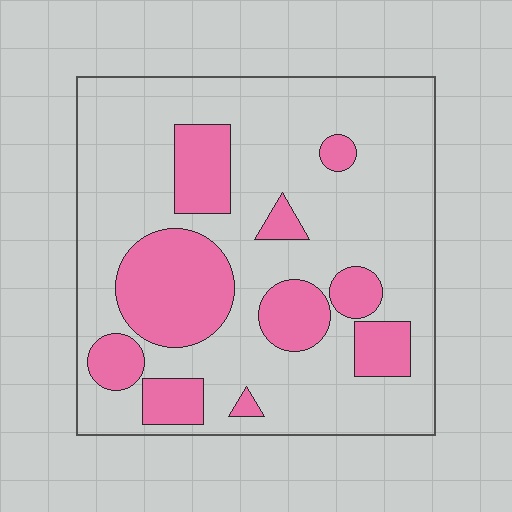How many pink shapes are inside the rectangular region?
10.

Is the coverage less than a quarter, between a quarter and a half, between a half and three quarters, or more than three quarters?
Between a quarter and a half.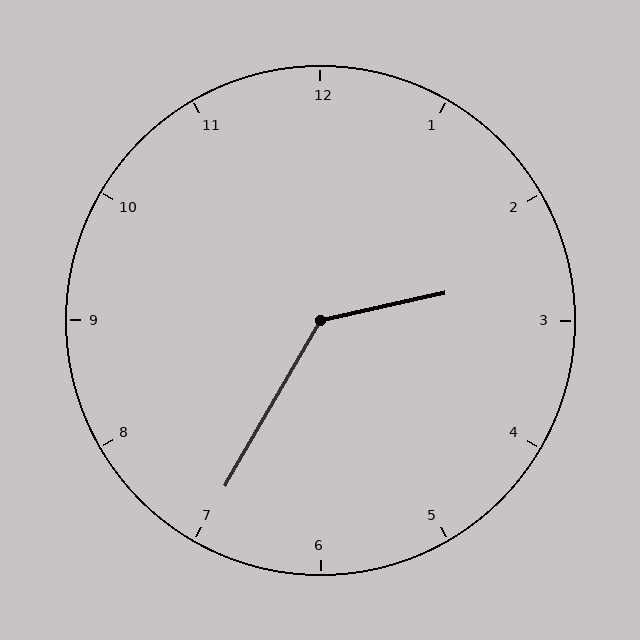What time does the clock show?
2:35.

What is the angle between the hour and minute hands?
Approximately 132 degrees.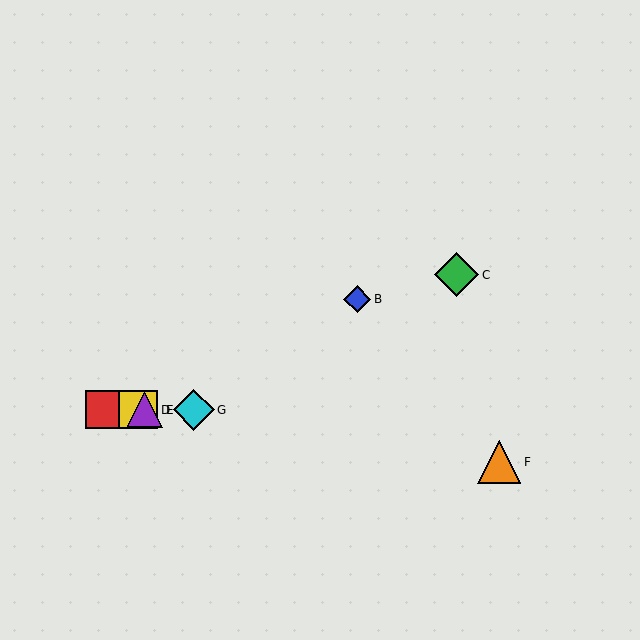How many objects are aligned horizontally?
4 objects (A, D, E, G) are aligned horizontally.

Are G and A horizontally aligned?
Yes, both are at y≈410.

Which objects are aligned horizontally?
Objects A, D, E, G are aligned horizontally.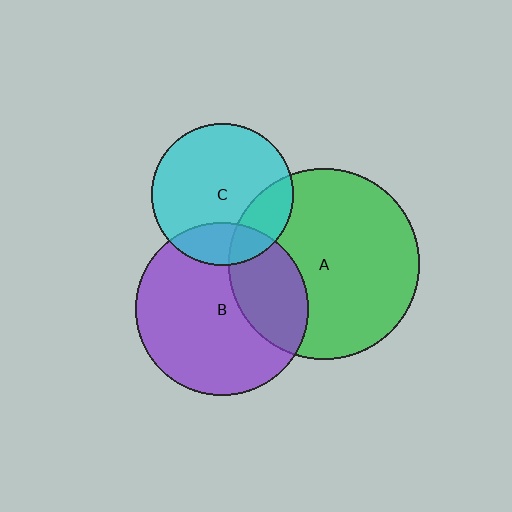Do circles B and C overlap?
Yes.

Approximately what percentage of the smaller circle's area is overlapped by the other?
Approximately 20%.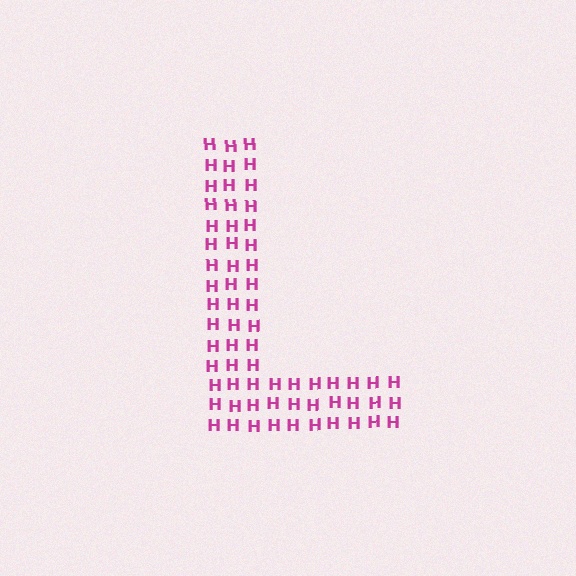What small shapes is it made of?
It is made of small letter H's.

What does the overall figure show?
The overall figure shows the letter L.